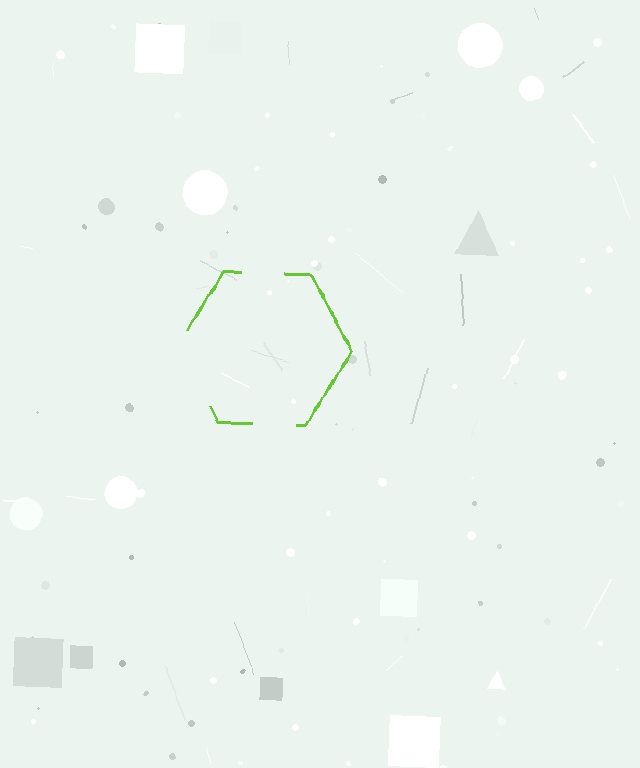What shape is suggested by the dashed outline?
The dashed outline suggests a hexagon.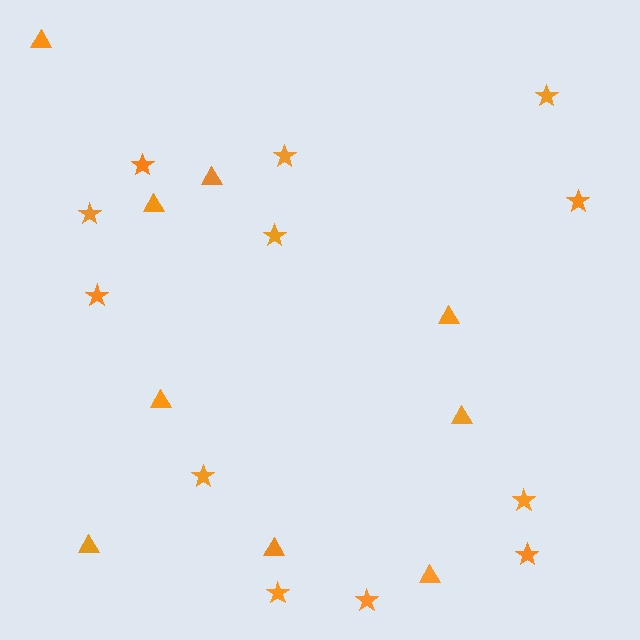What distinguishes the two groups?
There are 2 groups: one group of triangles (9) and one group of stars (12).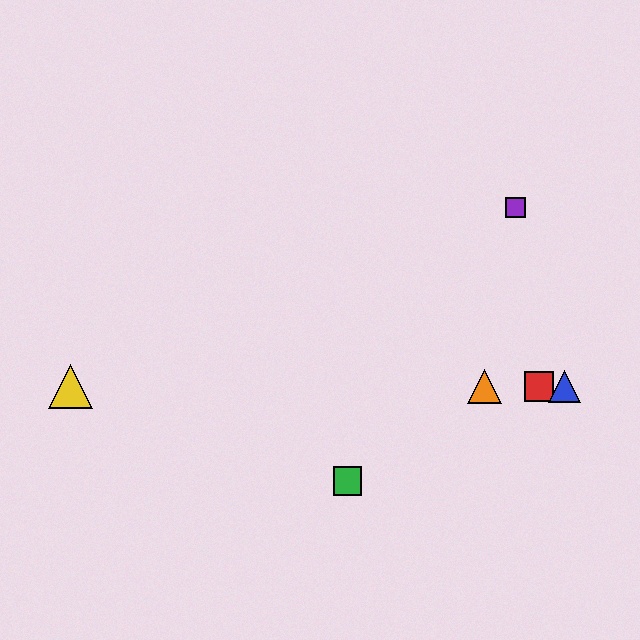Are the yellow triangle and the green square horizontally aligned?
No, the yellow triangle is at y≈387 and the green square is at y≈481.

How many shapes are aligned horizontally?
4 shapes (the red square, the blue triangle, the yellow triangle, the orange triangle) are aligned horizontally.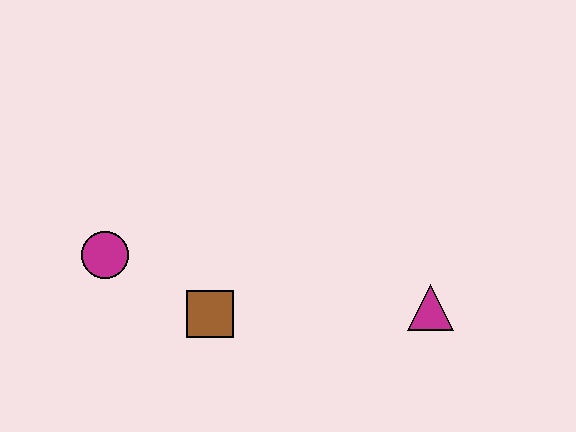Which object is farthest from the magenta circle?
The magenta triangle is farthest from the magenta circle.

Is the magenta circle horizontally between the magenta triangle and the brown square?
No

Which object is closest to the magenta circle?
The brown square is closest to the magenta circle.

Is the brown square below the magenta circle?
Yes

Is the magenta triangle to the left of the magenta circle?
No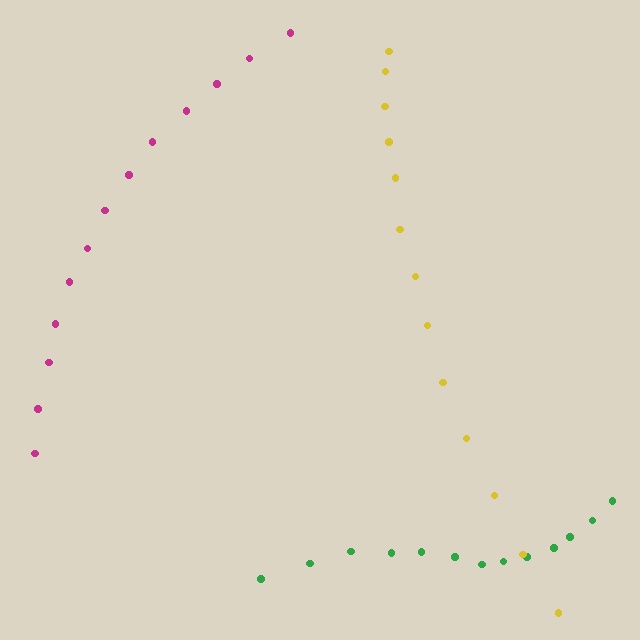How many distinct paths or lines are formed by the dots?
There are 3 distinct paths.